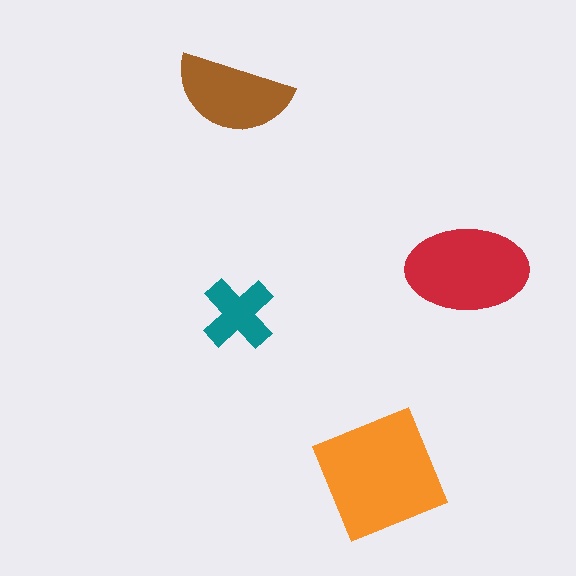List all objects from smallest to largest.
The teal cross, the brown semicircle, the red ellipse, the orange square.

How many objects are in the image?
There are 4 objects in the image.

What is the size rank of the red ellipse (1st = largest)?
2nd.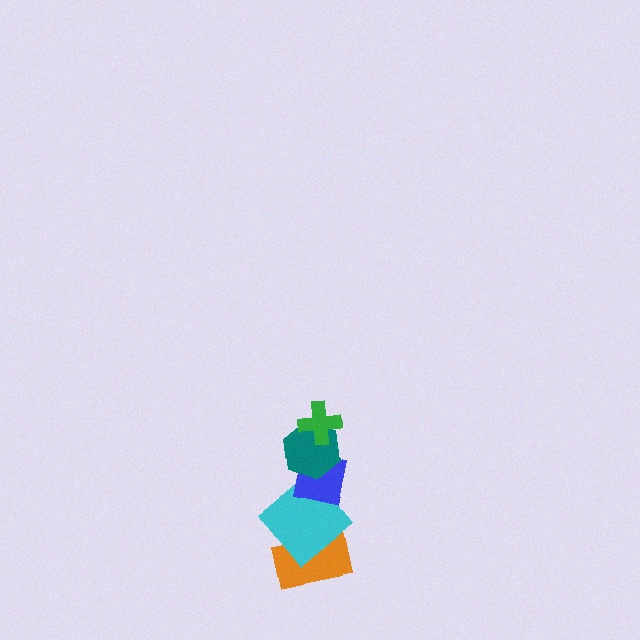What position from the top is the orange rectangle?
The orange rectangle is 5th from the top.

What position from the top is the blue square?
The blue square is 3rd from the top.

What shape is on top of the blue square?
The teal hexagon is on top of the blue square.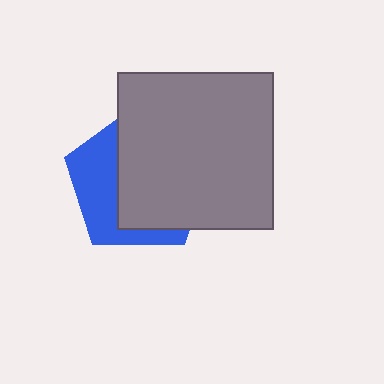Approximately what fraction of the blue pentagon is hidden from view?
Roughly 62% of the blue pentagon is hidden behind the gray square.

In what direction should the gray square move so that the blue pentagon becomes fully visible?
The gray square should move right. That is the shortest direction to clear the overlap and leave the blue pentagon fully visible.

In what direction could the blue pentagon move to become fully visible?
The blue pentagon could move left. That would shift it out from behind the gray square entirely.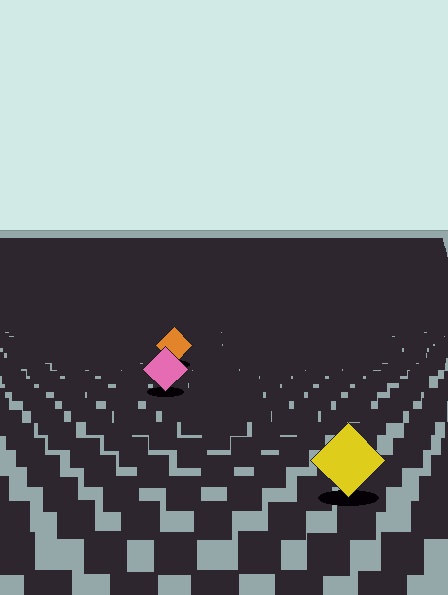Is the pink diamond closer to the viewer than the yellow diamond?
No. The yellow diamond is closer — you can tell from the texture gradient: the ground texture is coarser near it.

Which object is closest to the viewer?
The yellow diamond is closest. The texture marks near it are larger and more spread out.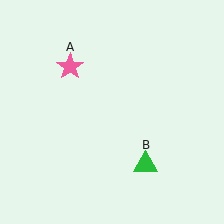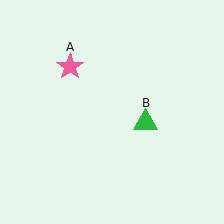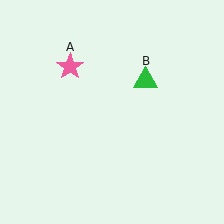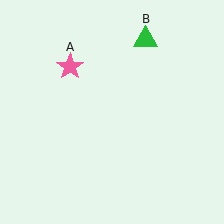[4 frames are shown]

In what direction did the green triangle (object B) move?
The green triangle (object B) moved up.